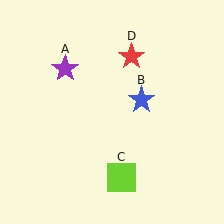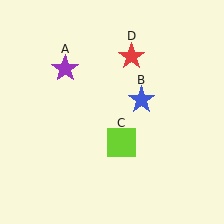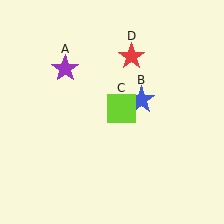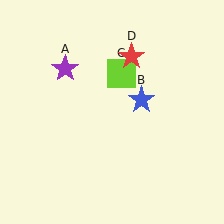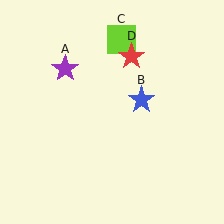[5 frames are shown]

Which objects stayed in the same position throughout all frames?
Purple star (object A) and blue star (object B) and red star (object D) remained stationary.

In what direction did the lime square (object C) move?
The lime square (object C) moved up.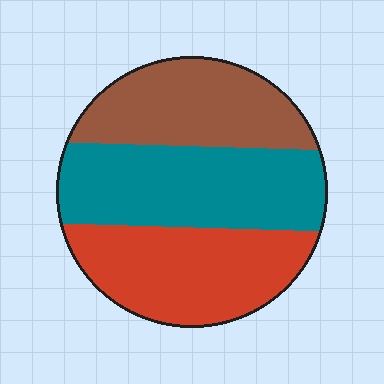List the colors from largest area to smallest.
From largest to smallest: teal, red, brown.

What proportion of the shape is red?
Red covers about 35% of the shape.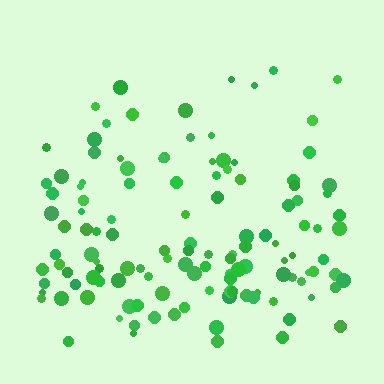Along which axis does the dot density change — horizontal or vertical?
Vertical.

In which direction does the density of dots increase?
From top to bottom, with the bottom side densest.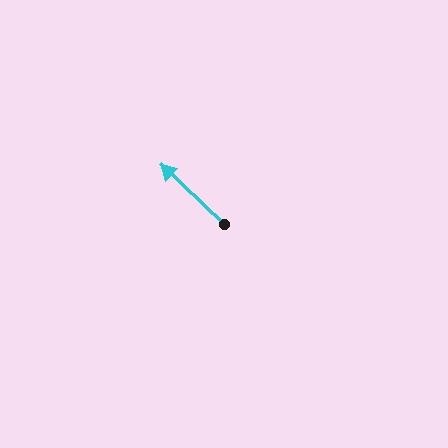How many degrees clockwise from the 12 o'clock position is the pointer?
Approximately 313 degrees.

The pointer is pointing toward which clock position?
Roughly 10 o'clock.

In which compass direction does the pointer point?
Northwest.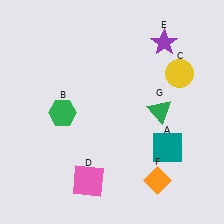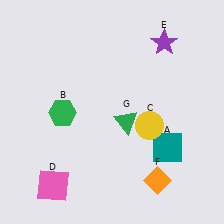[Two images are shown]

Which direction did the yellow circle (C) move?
The yellow circle (C) moved down.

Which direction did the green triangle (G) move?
The green triangle (G) moved left.